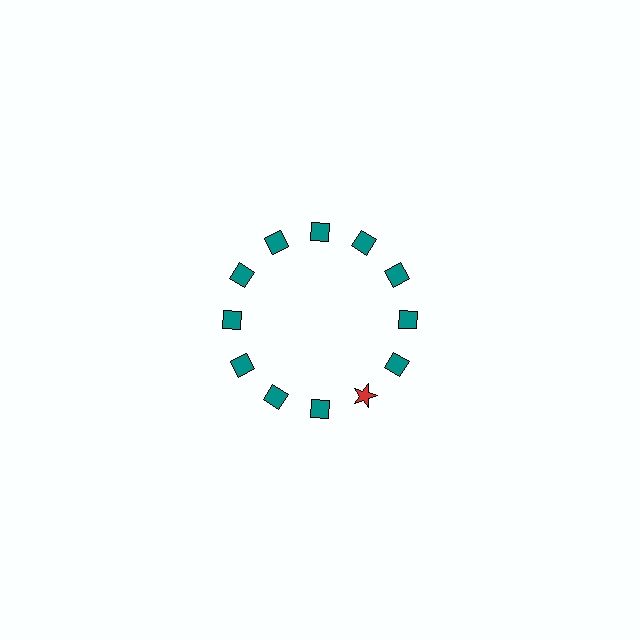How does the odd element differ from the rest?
It differs in both color (red instead of teal) and shape (star instead of diamond).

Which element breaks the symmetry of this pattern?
The red star at roughly the 5 o'clock position breaks the symmetry. All other shapes are teal diamonds.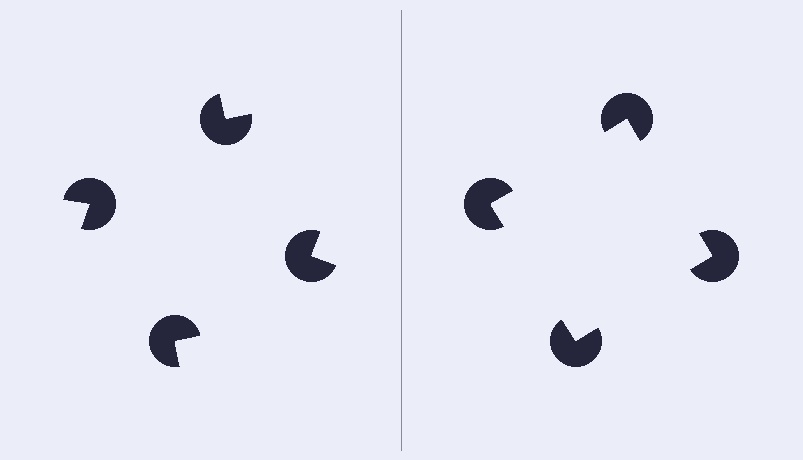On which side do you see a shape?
An illusory square appears on the right side. On the left side the wedge cuts are rotated, so no coherent shape forms.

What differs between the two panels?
The pac-man discs are positioned identically on both sides; only the wedge orientations differ. On the right they align to a square; on the left they are misaligned.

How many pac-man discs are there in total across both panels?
8 — 4 on each side.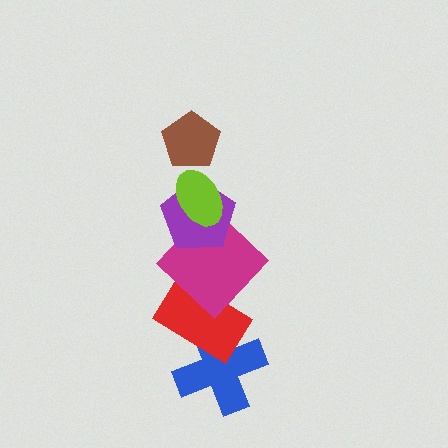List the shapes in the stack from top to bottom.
From top to bottom: the brown pentagon, the lime ellipse, the purple pentagon, the magenta diamond, the red rectangle, the blue cross.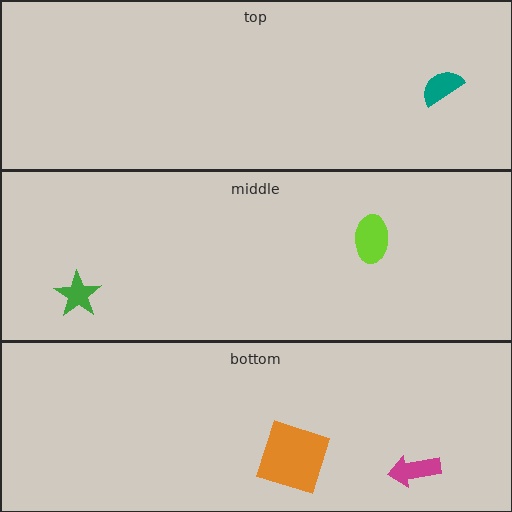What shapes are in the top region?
The teal semicircle.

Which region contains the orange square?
The bottom region.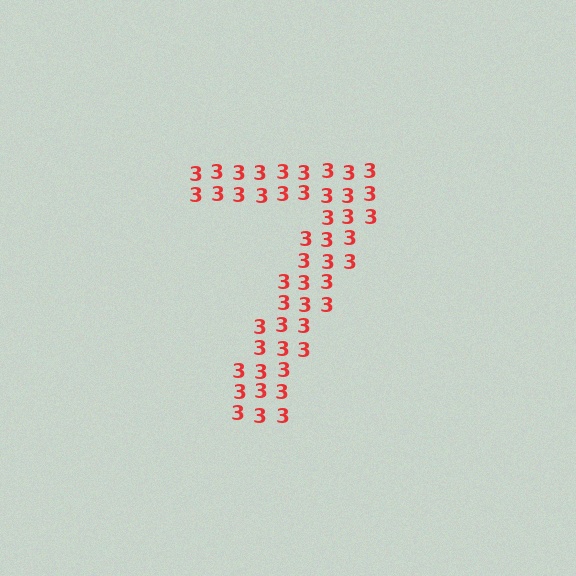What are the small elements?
The small elements are digit 3's.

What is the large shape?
The large shape is the digit 7.